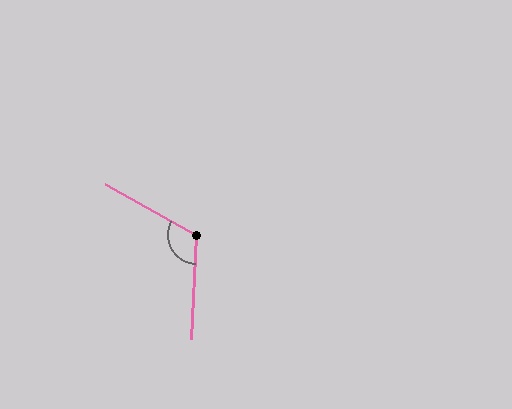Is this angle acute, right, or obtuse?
It is obtuse.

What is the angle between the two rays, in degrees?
Approximately 116 degrees.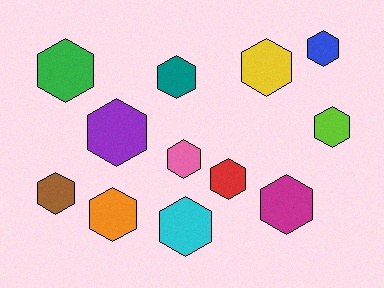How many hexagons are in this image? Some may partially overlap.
There are 12 hexagons.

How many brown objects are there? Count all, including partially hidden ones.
There is 1 brown object.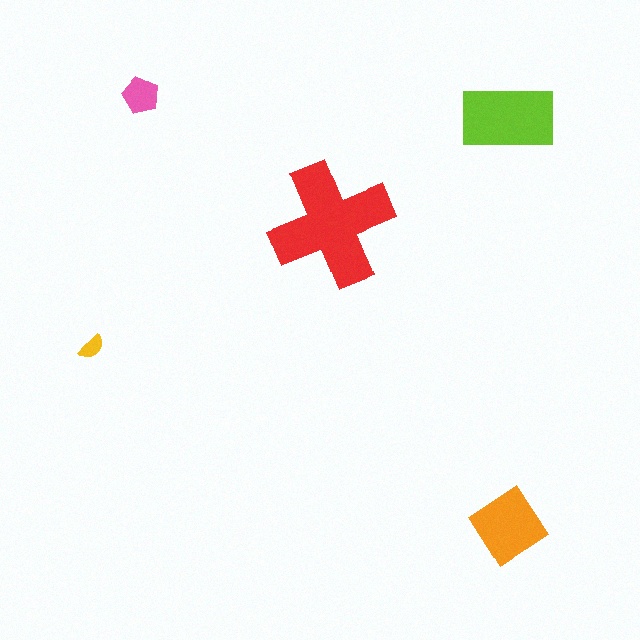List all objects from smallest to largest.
The yellow semicircle, the pink pentagon, the orange diamond, the lime rectangle, the red cross.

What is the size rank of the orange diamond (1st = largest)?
3rd.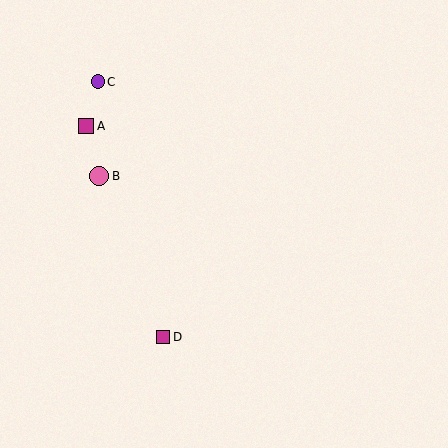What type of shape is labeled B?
Shape B is a pink circle.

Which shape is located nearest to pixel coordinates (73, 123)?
The magenta square (labeled A) at (86, 126) is nearest to that location.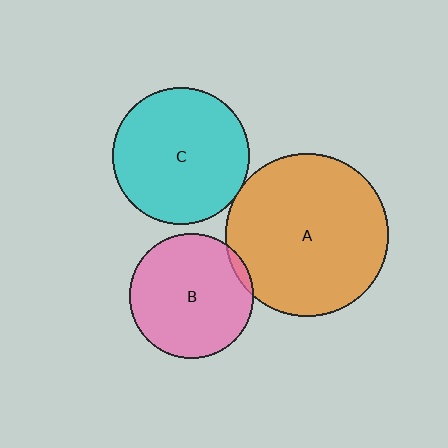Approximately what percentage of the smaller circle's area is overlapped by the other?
Approximately 5%.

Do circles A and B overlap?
Yes.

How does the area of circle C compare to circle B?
Approximately 1.2 times.